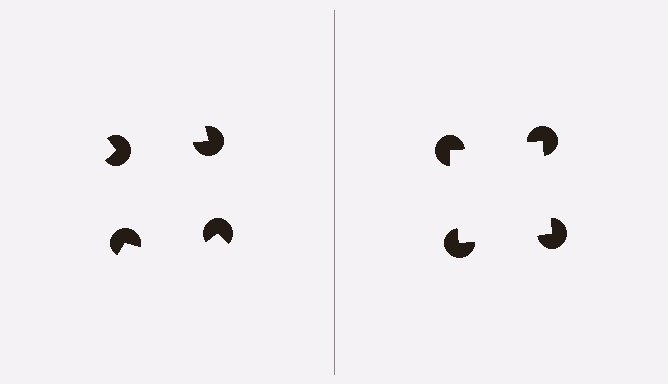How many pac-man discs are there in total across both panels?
8 — 4 on each side.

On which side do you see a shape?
An illusory square appears on the right side. On the left side the wedge cuts are rotated, so no coherent shape forms.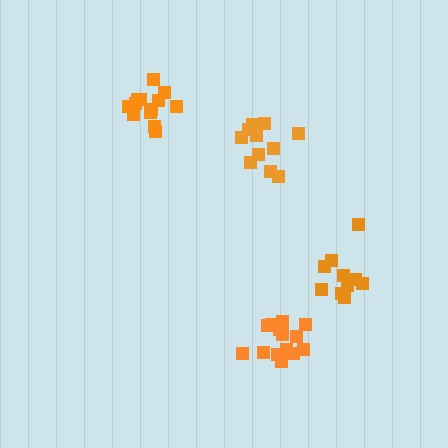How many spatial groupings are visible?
There are 4 spatial groupings.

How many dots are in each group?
Group 1: 10 dots, Group 2: 14 dots, Group 3: 11 dots, Group 4: 14 dots (49 total).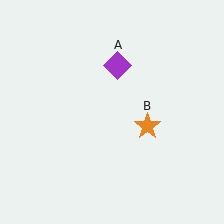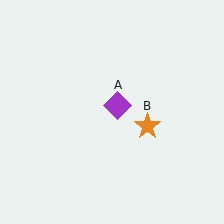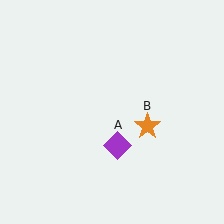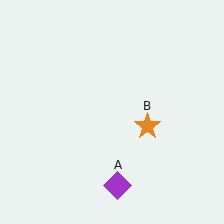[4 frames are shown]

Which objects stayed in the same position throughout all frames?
Orange star (object B) remained stationary.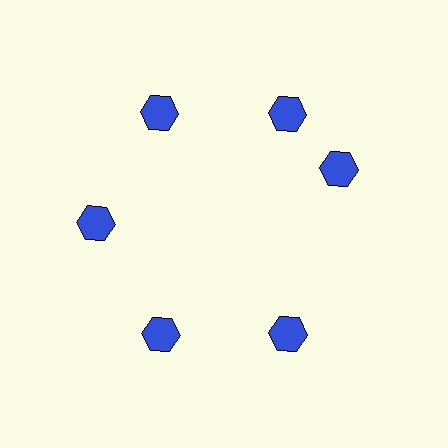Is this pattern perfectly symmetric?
No. The 6 blue hexagons are arranged in a ring, but one element near the 3 o'clock position is rotated out of alignment along the ring, breaking the 6-fold rotational symmetry.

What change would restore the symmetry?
The symmetry would be restored by rotating it back into even spacing with its neighbors so that all 6 hexagons sit at equal angles and equal distance from the center.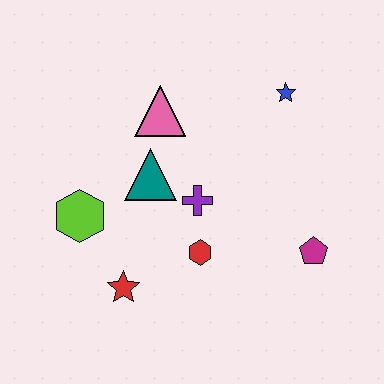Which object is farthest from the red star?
The blue star is farthest from the red star.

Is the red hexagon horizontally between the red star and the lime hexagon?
No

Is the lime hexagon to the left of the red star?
Yes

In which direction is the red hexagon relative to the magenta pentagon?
The red hexagon is to the left of the magenta pentagon.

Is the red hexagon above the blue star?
No